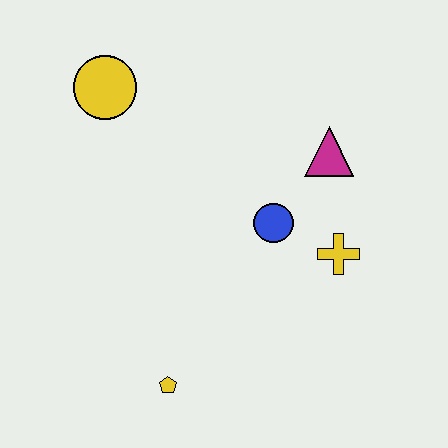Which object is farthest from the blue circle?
The yellow circle is farthest from the blue circle.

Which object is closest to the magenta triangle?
The blue circle is closest to the magenta triangle.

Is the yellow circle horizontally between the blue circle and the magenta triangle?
No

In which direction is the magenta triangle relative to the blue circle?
The magenta triangle is above the blue circle.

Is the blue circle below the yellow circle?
Yes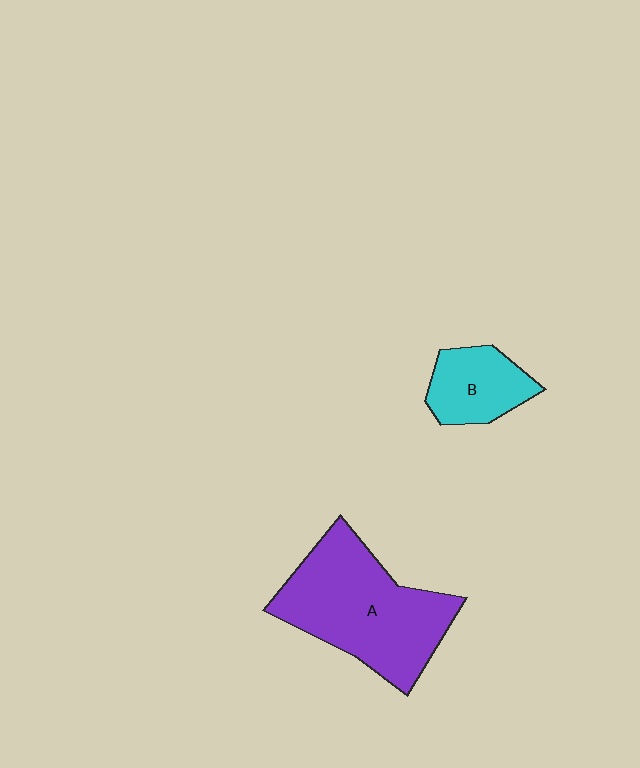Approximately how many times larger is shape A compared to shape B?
Approximately 2.4 times.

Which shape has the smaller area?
Shape B (cyan).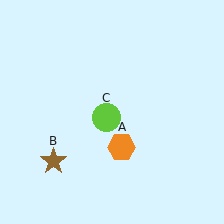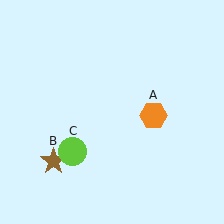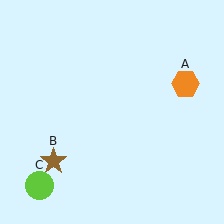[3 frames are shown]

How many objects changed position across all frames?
2 objects changed position: orange hexagon (object A), lime circle (object C).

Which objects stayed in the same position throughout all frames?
Brown star (object B) remained stationary.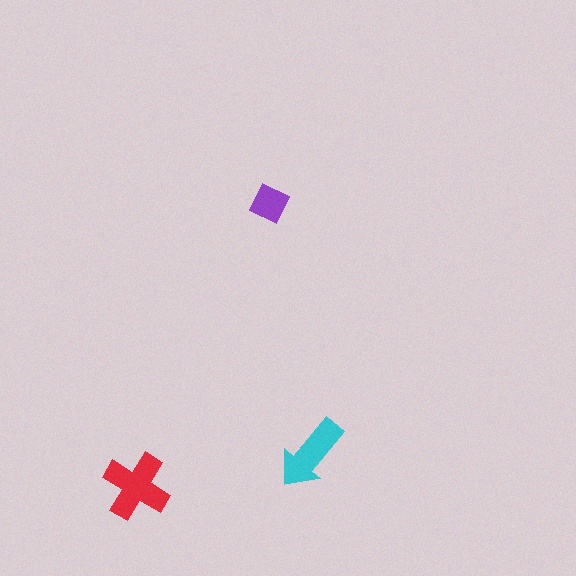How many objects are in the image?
There are 3 objects in the image.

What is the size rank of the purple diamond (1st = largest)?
3rd.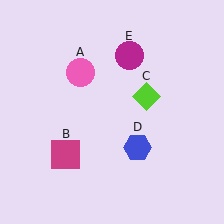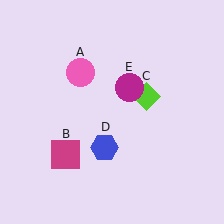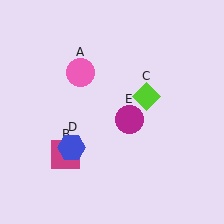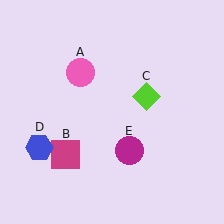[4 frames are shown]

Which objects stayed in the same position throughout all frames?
Pink circle (object A) and magenta square (object B) and lime diamond (object C) remained stationary.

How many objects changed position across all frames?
2 objects changed position: blue hexagon (object D), magenta circle (object E).